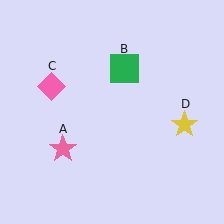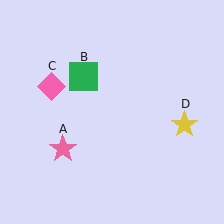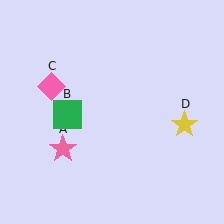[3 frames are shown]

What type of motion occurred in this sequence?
The green square (object B) rotated counterclockwise around the center of the scene.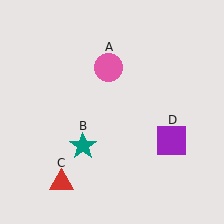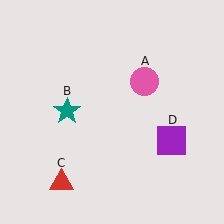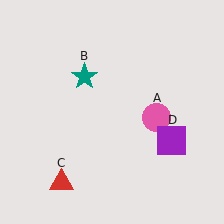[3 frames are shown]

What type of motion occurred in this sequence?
The pink circle (object A), teal star (object B) rotated clockwise around the center of the scene.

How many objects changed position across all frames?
2 objects changed position: pink circle (object A), teal star (object B).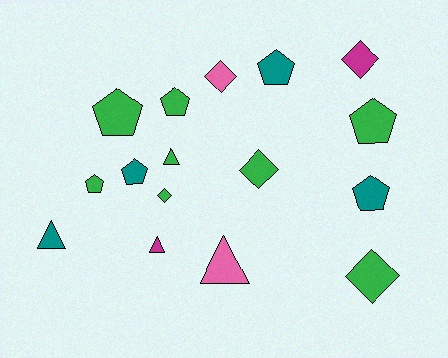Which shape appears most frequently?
Pentagon, with 7 objects.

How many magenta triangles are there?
There is 1 magenta triangle.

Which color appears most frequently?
Green, with 8 objects.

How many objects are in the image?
There are 16 objects.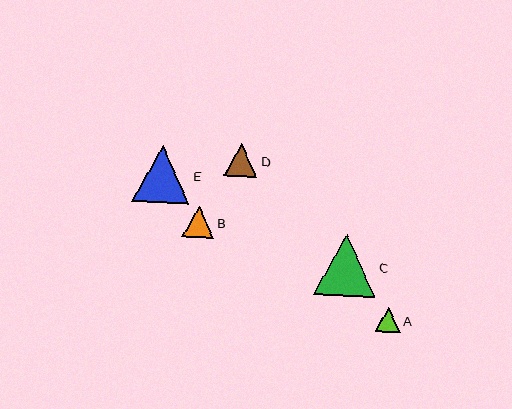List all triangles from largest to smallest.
From largest to smallest: C, E, D, B, A.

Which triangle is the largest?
Triangle C is the largest with a size of approximately 62 pixels.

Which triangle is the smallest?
Triangle A is the smallest with a size of approximately 25 pixels.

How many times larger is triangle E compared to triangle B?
Triangle E is approximately 1.8 times the size of triangle B.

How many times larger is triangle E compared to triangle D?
Triangle E is approximately 1.7 times the size of triangle D.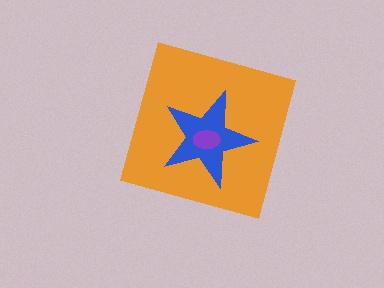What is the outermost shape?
The orange diamond.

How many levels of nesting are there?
3.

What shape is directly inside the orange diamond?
The blue star.